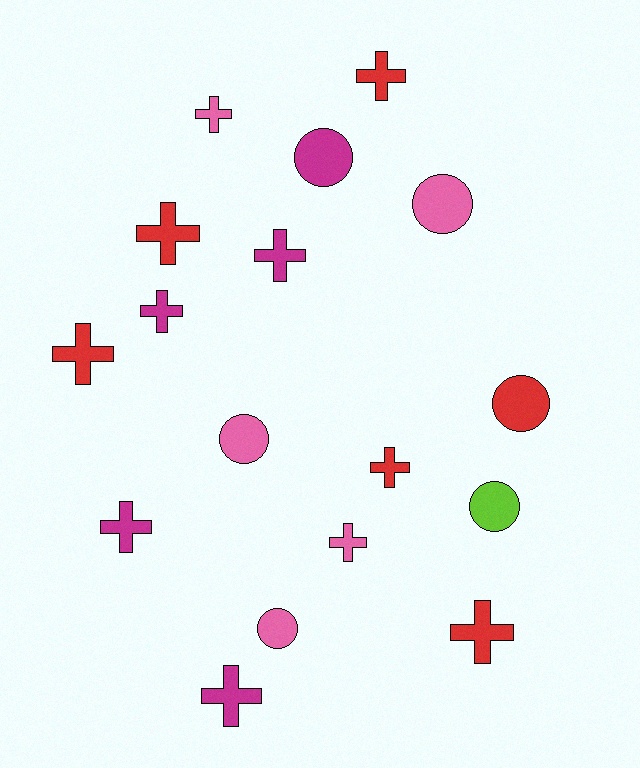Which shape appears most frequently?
Cross, with 11 objects.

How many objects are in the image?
There are 17 objects.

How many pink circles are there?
There are 3 pink circles.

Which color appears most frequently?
Red, with 6 objects.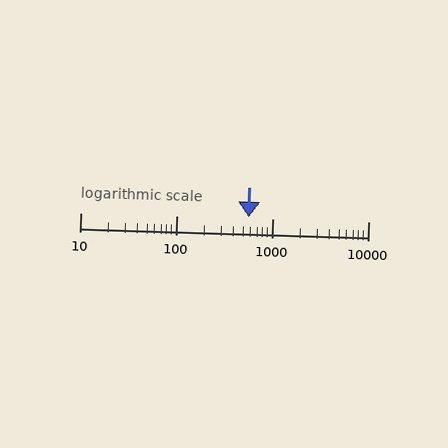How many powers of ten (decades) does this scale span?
The scale spans 3 decades, from 10 to 10000.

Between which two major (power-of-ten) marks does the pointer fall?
The pointer is between 100 and 1000.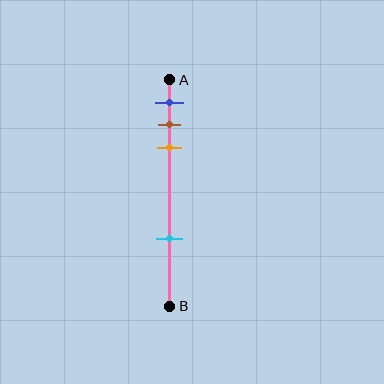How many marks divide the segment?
There are 4 marks dividing the segment.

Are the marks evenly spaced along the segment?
No, the marks are not evenly spaced.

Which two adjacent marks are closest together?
The brown and orange marks are the closest adjacent pair.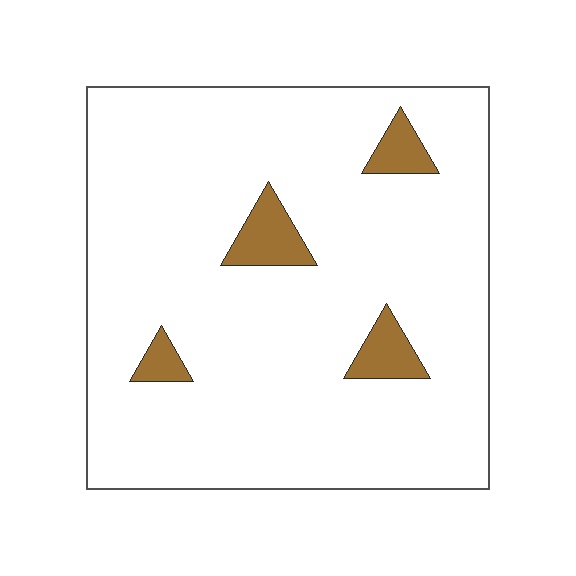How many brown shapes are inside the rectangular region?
4.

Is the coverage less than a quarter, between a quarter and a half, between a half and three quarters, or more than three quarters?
Less than a quarter.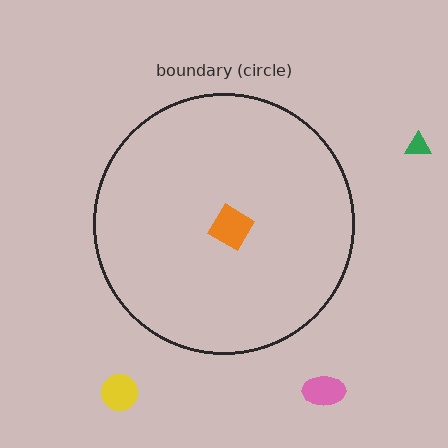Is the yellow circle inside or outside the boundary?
Outside.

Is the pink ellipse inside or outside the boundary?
Outside.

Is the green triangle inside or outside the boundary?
Outside.